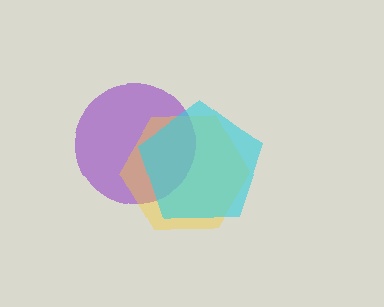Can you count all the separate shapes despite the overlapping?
Yes, there are 3 separate shapes.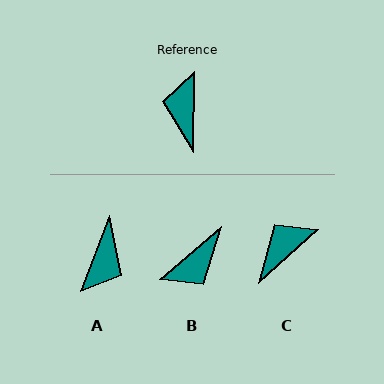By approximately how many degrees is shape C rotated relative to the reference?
Approximately 48 degrees clockwise.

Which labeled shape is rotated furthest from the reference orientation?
A, about 160 degrees away.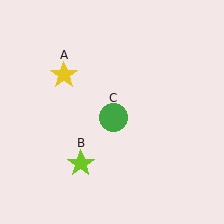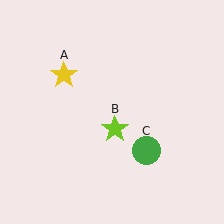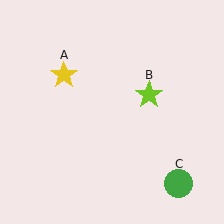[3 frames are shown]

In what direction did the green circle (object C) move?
The green circle (object C) moved down and to the right.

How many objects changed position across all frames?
2 objects changed position: lime star (object B), green circle (object C).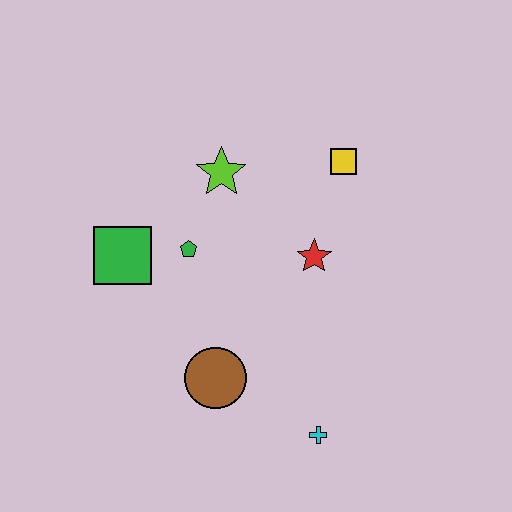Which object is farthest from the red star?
The green square is farthest from the red star.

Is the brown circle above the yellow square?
No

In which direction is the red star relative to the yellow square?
The red star is below the yellow square.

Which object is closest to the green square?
The green pentagon is closest to the green square.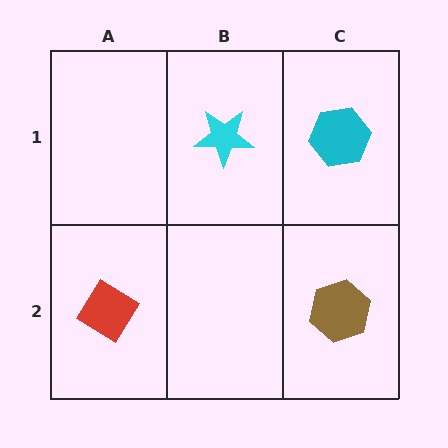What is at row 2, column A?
A red diamond.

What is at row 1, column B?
A cyan star.